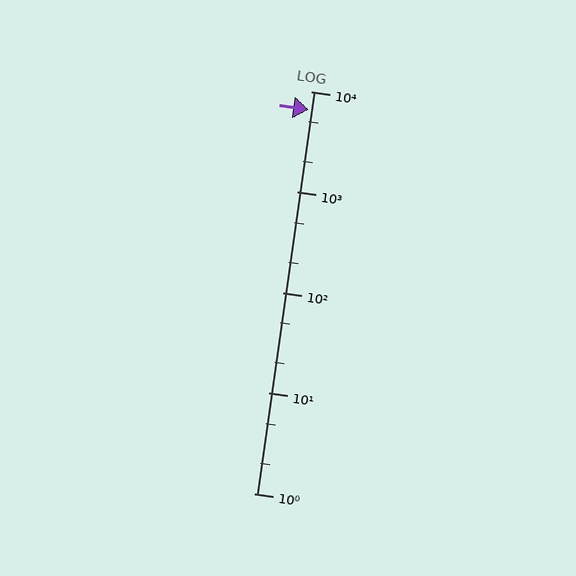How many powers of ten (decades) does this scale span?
The scale spans 4 decades, from 1 to 10000.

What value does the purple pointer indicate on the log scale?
The pointer indicates approximately 6500.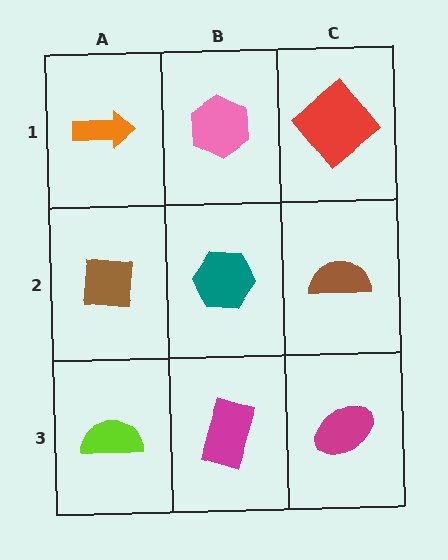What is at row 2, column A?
A brown square.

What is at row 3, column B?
A magenta rectangle.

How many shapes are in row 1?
3 shapes.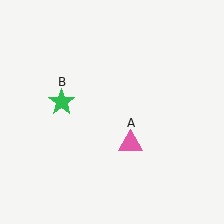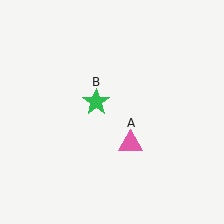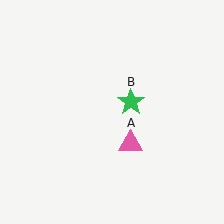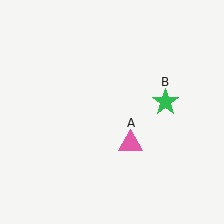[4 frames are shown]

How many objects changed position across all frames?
1 object changed position: green star (object B).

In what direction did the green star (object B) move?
The green star (object B) moved right.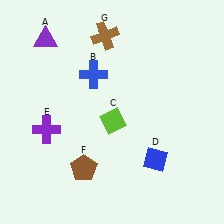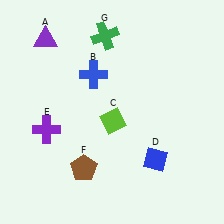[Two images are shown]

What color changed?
The cross (G) changed from brown in Image 1 to green in Image 2.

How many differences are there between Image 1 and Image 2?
There is 1 difference between the two images.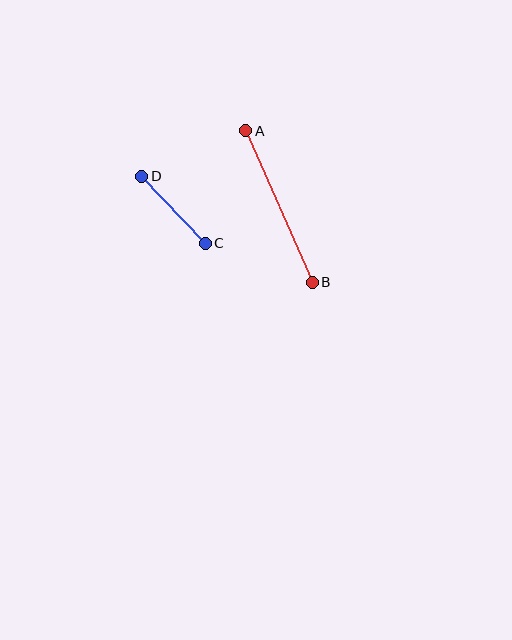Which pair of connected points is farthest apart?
Points A and B are farthest apart.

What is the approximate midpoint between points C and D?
The midpoint is at approximately (173, 210) pixels.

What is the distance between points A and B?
The distance is approximately 165 pixels.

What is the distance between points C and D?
The distance is approximately 92 pixels.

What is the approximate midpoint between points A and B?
The midpoint is at approximately (279, 207) pixels.